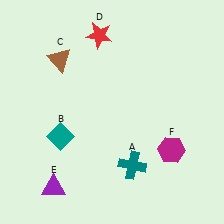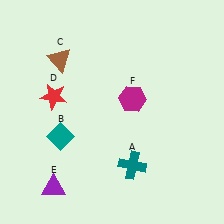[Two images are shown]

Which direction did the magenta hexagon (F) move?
The magenta hexagon (F) moved up.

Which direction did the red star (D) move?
The red star (D) moved down.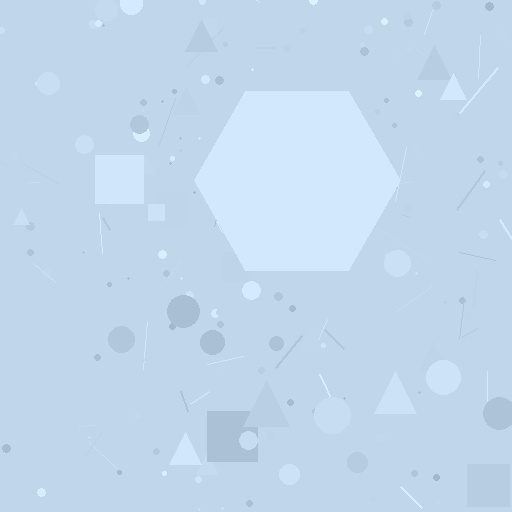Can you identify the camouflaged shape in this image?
The camouflaged shape is a hexagon.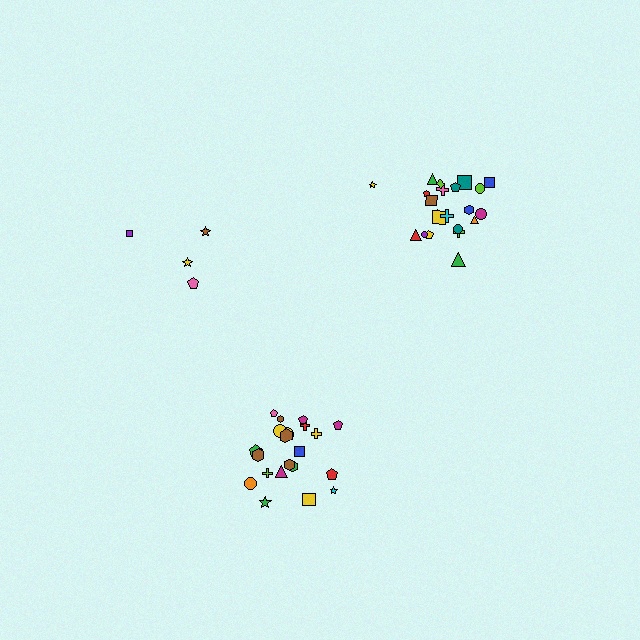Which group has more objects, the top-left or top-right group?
The top-right group.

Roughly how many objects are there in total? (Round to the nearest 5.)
Roughly 50 objects in total.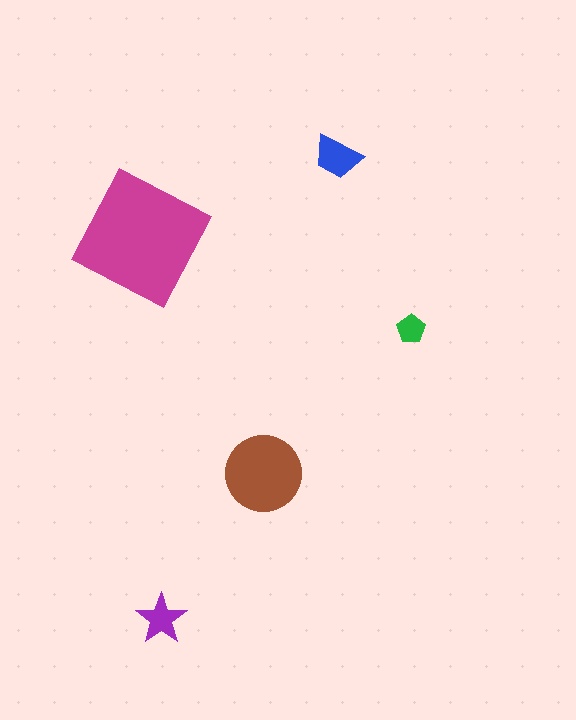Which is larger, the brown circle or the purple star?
The brown circle.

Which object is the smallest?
The green pentagon.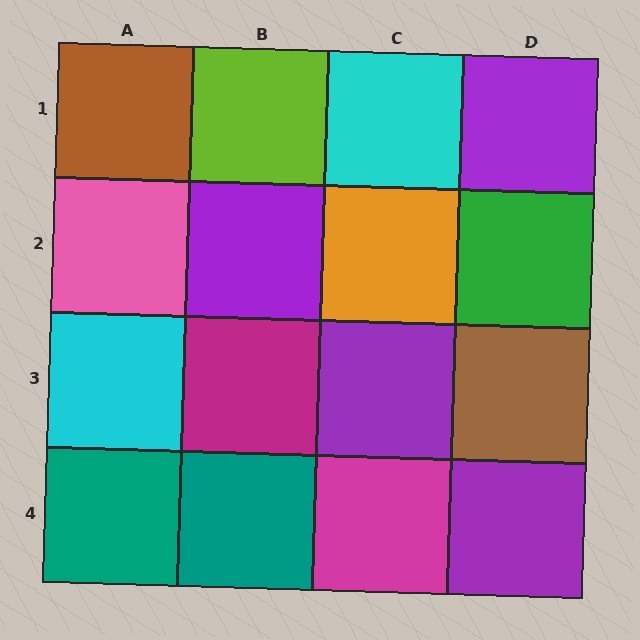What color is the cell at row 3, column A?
Cyan.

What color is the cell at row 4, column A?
Teal.